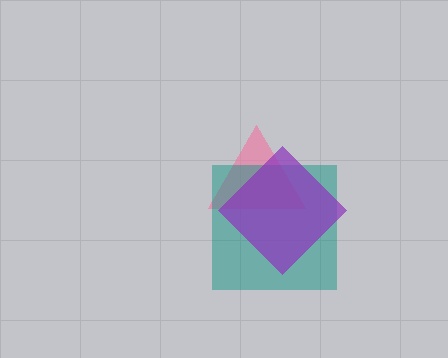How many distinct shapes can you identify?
There are 3 distinct shapes: a pink triangle, a teal square, a purple diamond.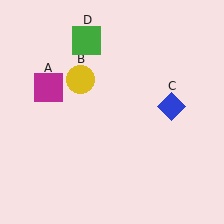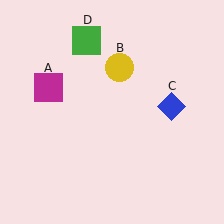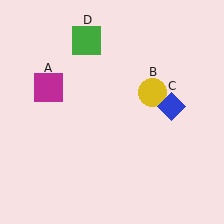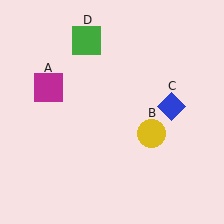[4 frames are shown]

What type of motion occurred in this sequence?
The yellow circle (object B) rotated clockwise around the center of the scene.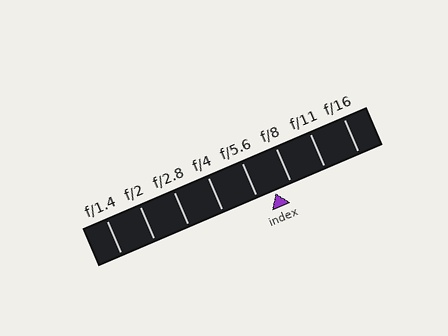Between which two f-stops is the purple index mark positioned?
The index mark is between f/5.6 and f/8.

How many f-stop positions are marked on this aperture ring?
There are 8 f-stop positions marked.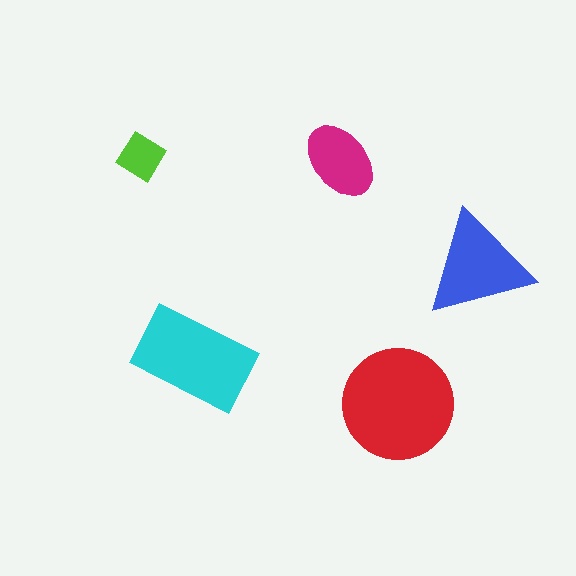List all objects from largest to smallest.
The red circle, the cyan rectangle, the blue triangle, the magenta ellipse, the lime diamond.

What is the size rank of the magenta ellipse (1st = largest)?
4th.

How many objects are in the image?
There are 5 objects in the image.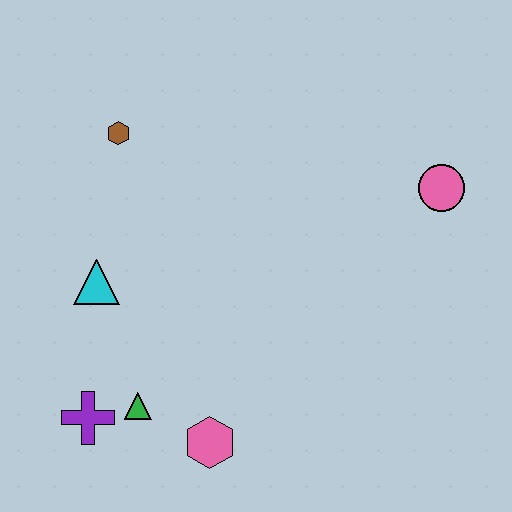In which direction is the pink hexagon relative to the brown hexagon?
The pink hexagon is below the brown hexagon.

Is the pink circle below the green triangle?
No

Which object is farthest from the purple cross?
The pink circle is farthest from the purple cross.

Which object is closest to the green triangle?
The purple cross is closest to the green triangle.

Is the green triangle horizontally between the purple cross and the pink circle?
Yes